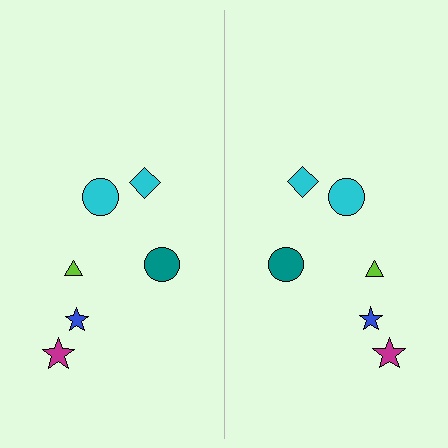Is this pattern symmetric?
Yes, this pattern has bilateral (reflection) symmetry.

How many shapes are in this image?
There are 12 shapes in this image.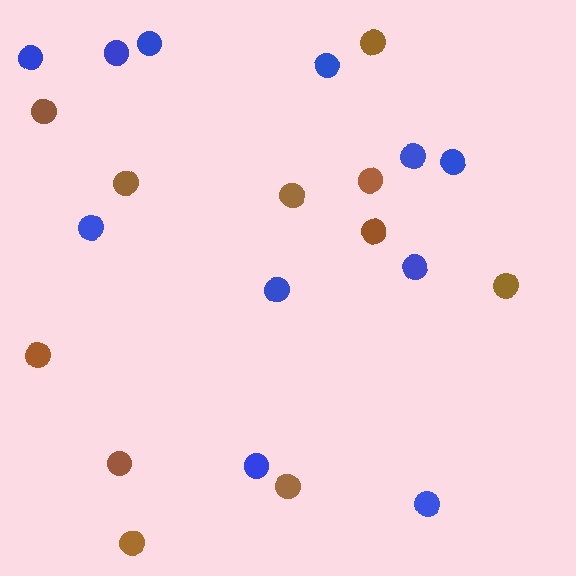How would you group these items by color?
There are 2 groups: one group of brown circles (11) and one group of blue circles (11).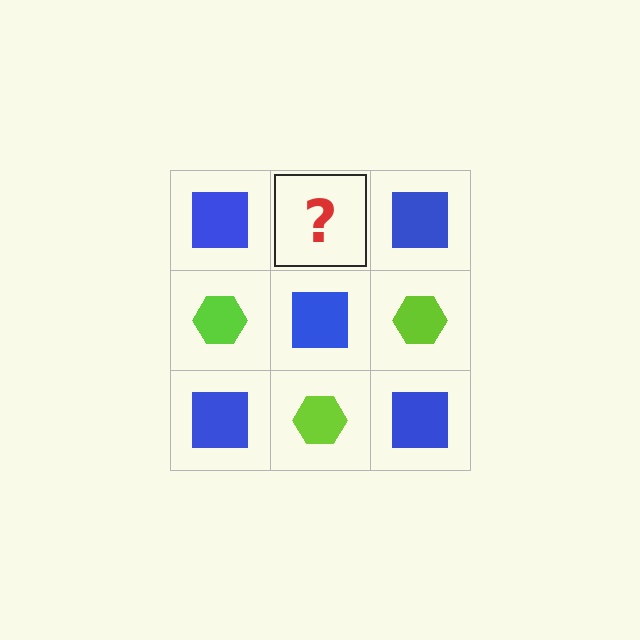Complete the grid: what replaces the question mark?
The question mark should be replaced with a lime hexagon.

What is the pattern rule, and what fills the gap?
The rule is that it alternates blue square and lime hexagon in a checkerboard pattern. The gap should be filled with a lime hexagon.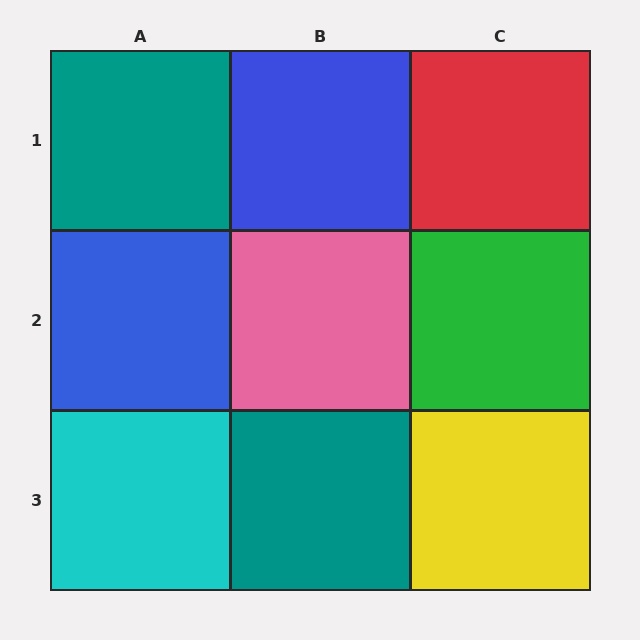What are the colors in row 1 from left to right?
Teal, blue, red.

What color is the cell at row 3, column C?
Yellow.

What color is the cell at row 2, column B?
Pink.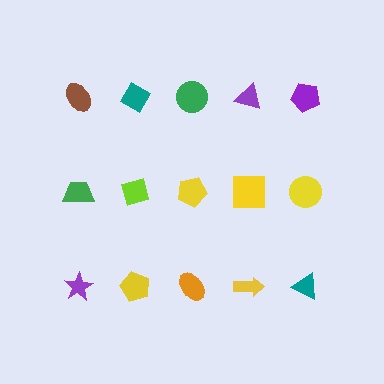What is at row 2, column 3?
A yellow pentagon.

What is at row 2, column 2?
A lime square.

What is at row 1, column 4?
A purple triangle.